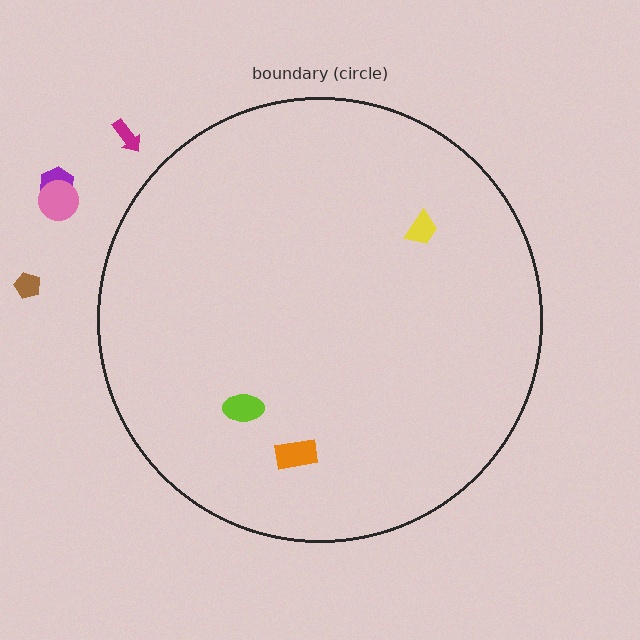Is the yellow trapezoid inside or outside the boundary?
Inside.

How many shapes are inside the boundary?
3 inside, 4 outside.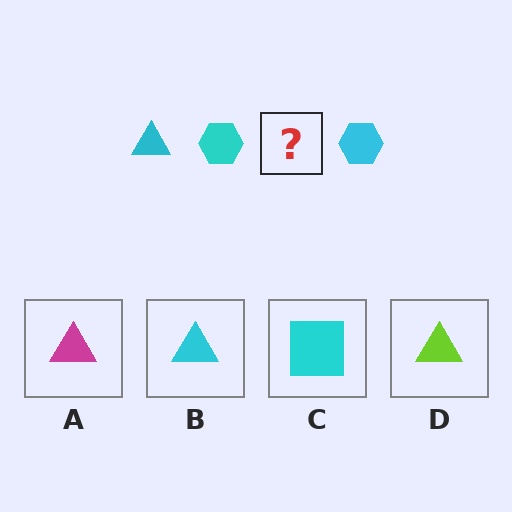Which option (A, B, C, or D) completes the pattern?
B.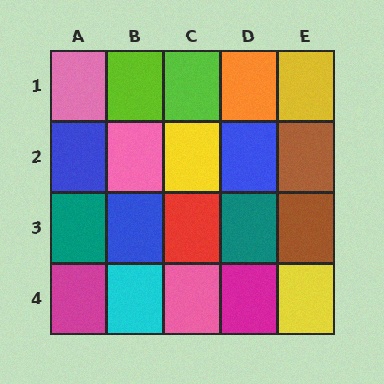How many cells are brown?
2 cells are brown.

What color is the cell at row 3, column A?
Teal.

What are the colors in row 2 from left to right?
Blue, pink, yellow, blue, brown.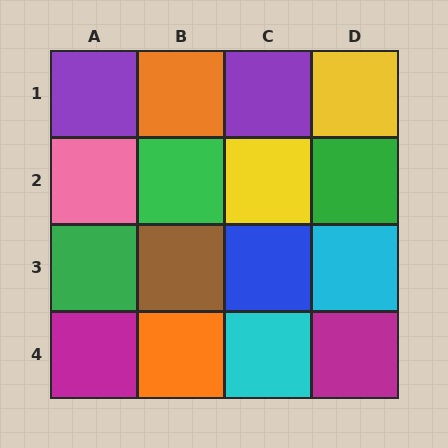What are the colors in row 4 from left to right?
Magenta, orange, cyan, magenta.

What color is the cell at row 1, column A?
Purple.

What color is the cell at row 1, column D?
Yellow.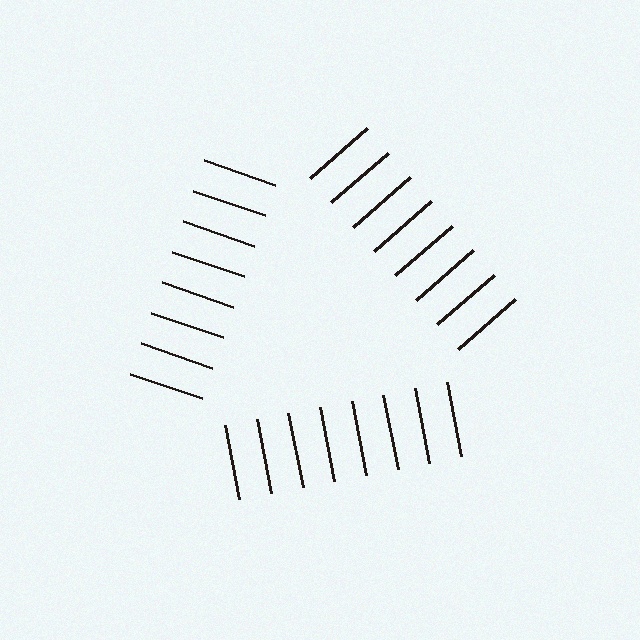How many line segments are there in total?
24 — 8 along each of the 3 edges.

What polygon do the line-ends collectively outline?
An illusory triangle — the line segments terminate on its edges but no continuous stroke is drawn.